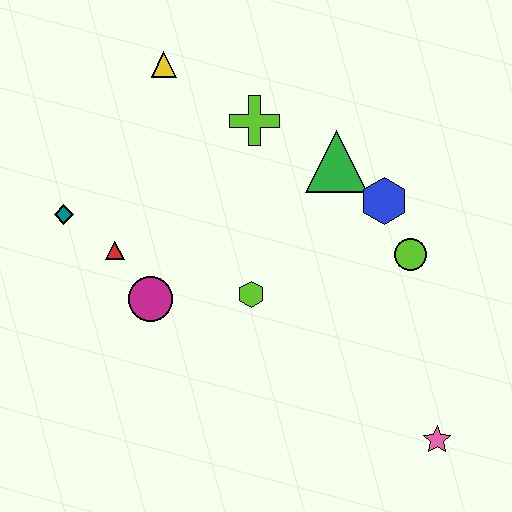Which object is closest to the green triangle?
The blue hexagon is closest to the green triangle.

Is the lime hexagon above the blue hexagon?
No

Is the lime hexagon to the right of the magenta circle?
Yes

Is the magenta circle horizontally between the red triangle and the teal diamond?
No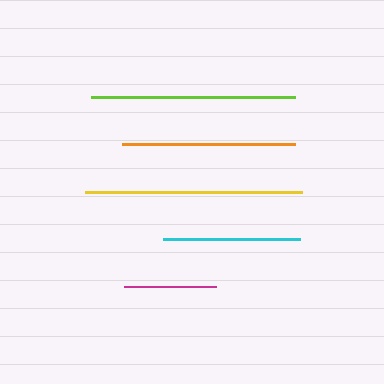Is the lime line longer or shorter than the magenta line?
The lime line is longer than the magenta line.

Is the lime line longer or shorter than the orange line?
The lime line is longer than the orange line.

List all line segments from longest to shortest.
From longest to shortest: yellow, lime, orange, cyan, magenta.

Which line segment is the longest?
The yellow line is the longest at approximately 216 pixels.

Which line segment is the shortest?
The magenta line is the shortest at approximately 92 pixels.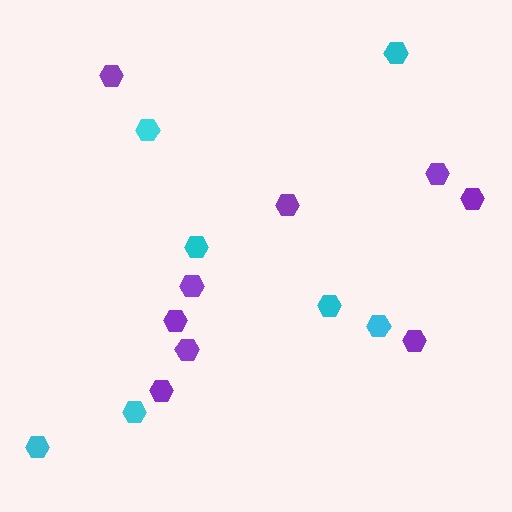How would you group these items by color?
There are 2 groups: one group of purple hexagons (9) and one group of cyan hexagons (7).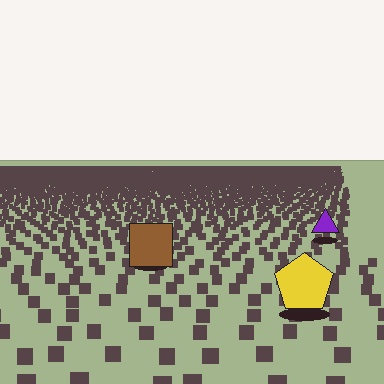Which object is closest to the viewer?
The yellow pentagon is closest. The texture marks near it are larger and more spread out.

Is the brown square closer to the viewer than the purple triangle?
Yes. The brown square is closer — you can tell from the texture gradient: the ground texture is coarser near it.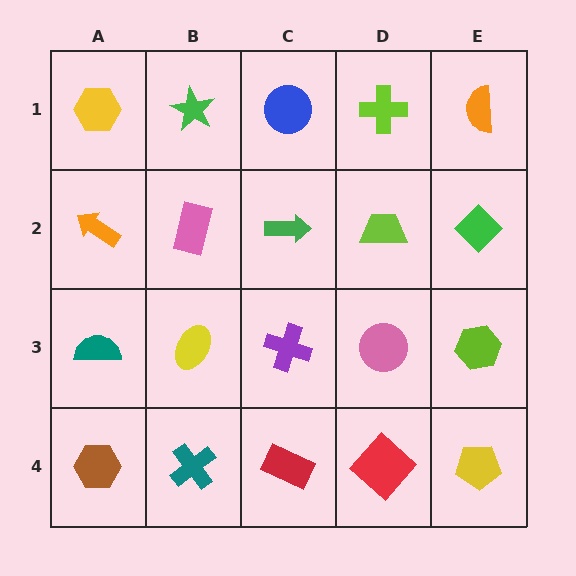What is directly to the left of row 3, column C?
A yellow ellipse.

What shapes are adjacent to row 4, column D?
A pink circle (row 3, column D), a red rectangle (row 4, column C), a yellow pentagon (row 4, column E).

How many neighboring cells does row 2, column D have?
4.